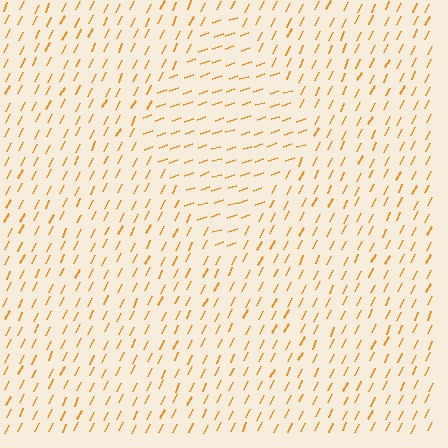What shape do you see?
I see a diamond.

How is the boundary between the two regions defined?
The boundary is defined purely by a change in line orientation (approximately 45 degrees difference). All lines are the same color and thickness.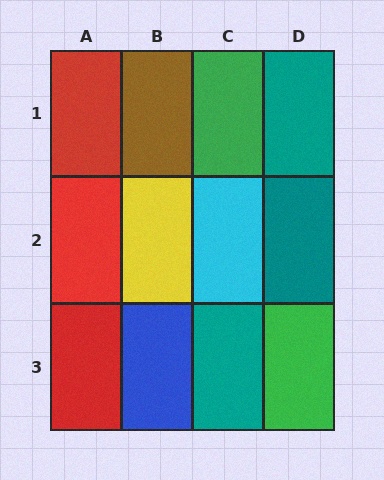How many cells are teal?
3 cells are teal.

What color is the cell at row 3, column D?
Green.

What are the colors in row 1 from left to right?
Red, brown, green, teal.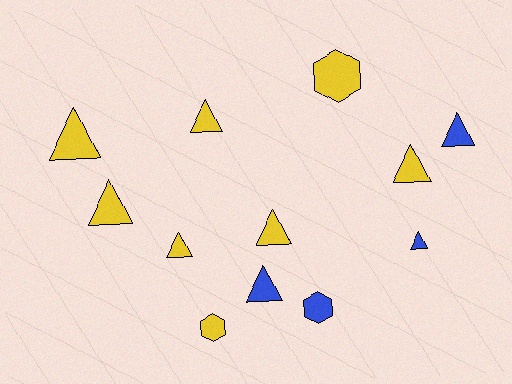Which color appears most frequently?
Yellow, with 8 objects.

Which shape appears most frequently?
Triangle, with 9 objects.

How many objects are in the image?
There are 12 objects.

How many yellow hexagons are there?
There are 2 yellow hexagons.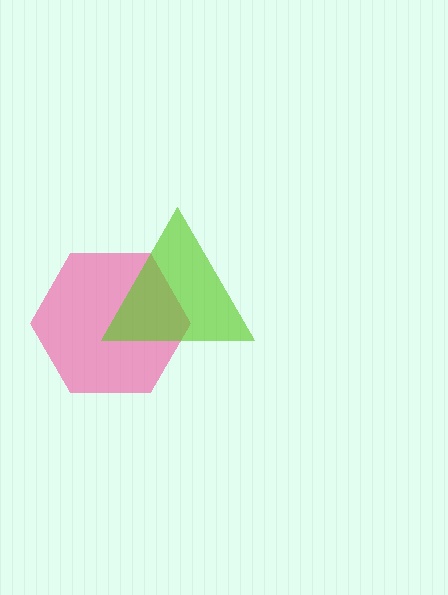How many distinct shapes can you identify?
There are 2 distinct shapes: a pink hexagon, a lime triangle.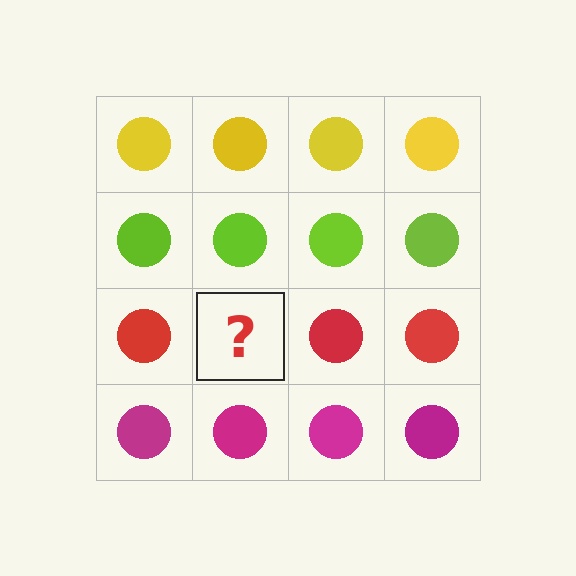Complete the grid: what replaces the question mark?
The question mark should be replaced with a red circle.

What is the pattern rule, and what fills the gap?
The rule is that each row has a consistent color. The gap should be filled with a red circle.